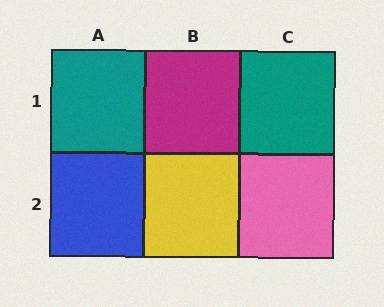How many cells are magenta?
1 cell is magenta.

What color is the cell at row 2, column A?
Blue.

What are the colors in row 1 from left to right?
Teal, magenta, teal.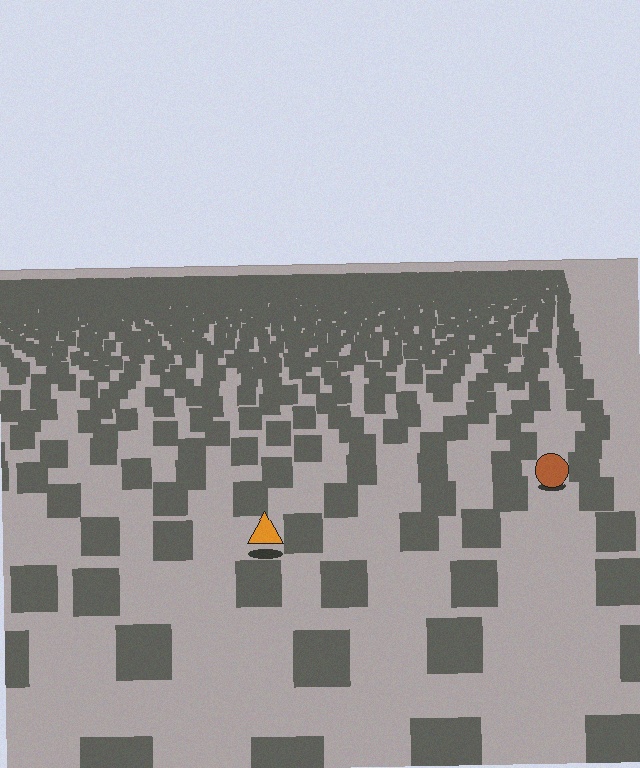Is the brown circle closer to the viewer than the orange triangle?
No. The orange triangle is closer — you can tell from the texture gradient: the ground texture is coarser near it.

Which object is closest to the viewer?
The orange triangle is closest. The texture marks near it are larger and more spread out.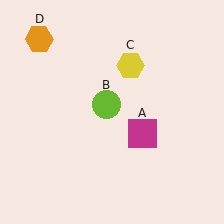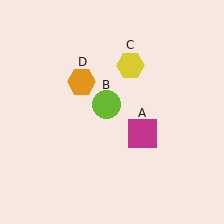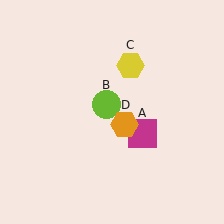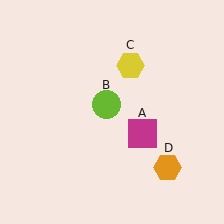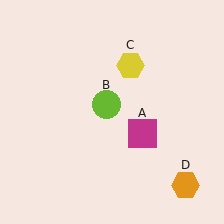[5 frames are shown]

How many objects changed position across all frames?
1 object changed position: orange hexagon (object D).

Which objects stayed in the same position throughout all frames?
Magenta square (object A) and lime circle (object B) and yellow hexagon (object C) remained stationary.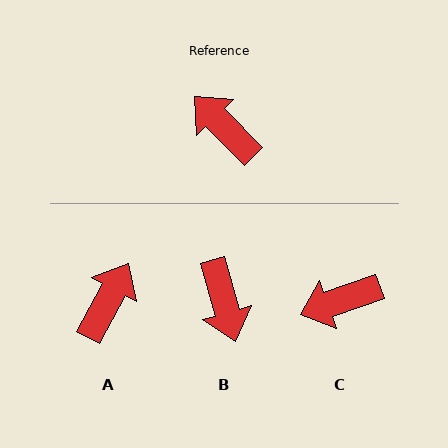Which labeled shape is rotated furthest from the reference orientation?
B, about 151 degrees away.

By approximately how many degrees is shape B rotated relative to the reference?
Approximately 151 degrees counter-clockwise.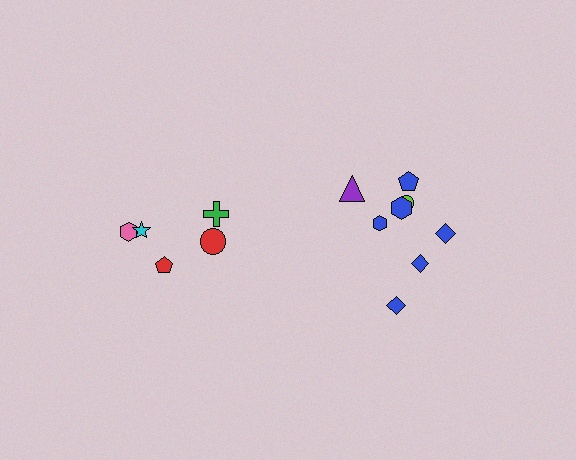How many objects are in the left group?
There are 5 objects.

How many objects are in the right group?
There are 8 objects.